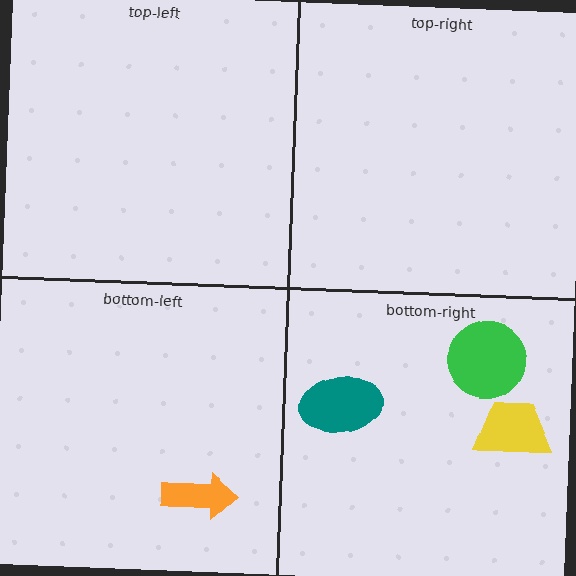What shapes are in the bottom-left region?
The orange arrow.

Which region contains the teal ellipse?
The bottom-right region.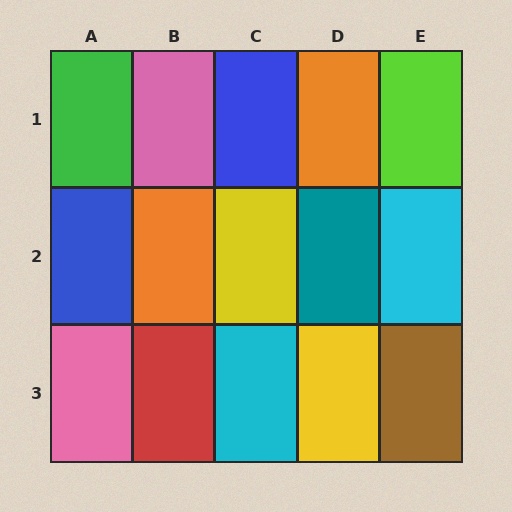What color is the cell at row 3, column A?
Pink.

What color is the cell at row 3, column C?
Cyan.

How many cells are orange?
2 cells are orange.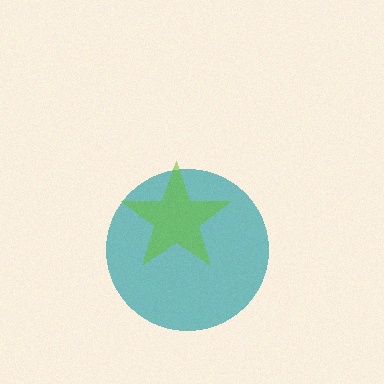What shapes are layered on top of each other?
The layered shapes are: a teal circle, a lime star.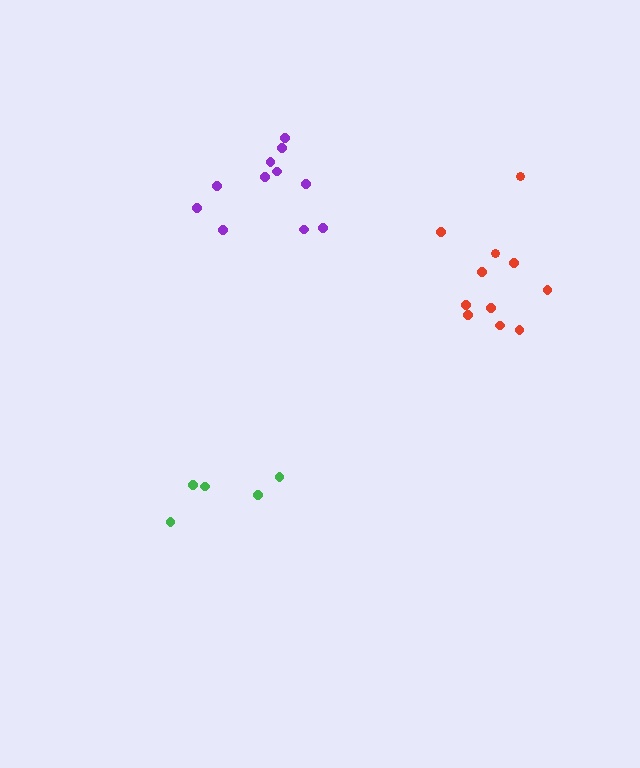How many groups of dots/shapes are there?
There are 3 groups.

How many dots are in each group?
Group 1: 11 dots, Group 2: 5 dots, Group 3: 11 dots (27 total).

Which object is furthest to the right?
The red cluster is rightmost.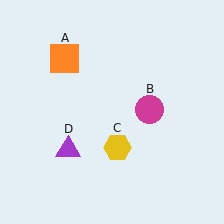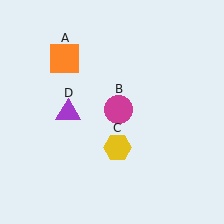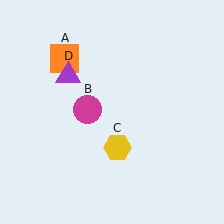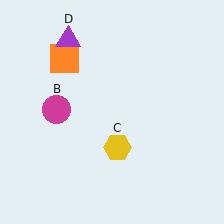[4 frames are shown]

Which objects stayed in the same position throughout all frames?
Orange square (object A) and yellow hexagon (object C) remained stationary.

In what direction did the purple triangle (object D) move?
The purple triangle (object D) moved up.